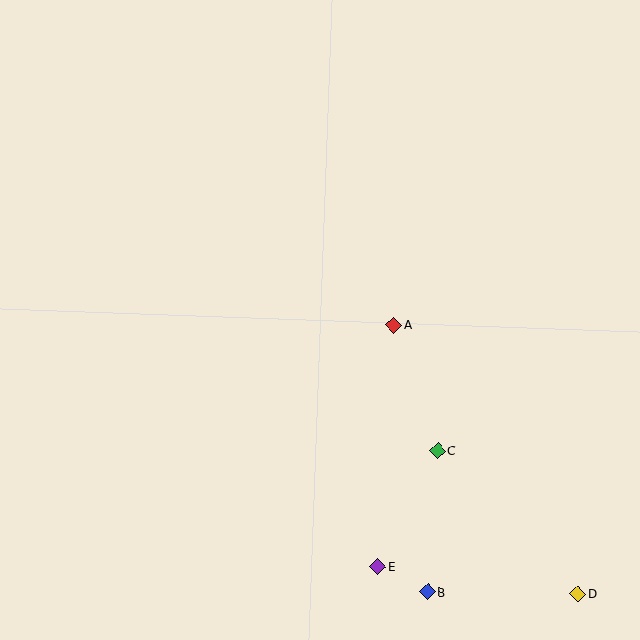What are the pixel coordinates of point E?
Point E is at (378, 567).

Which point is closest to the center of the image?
Point A at (394, 325) is closest to the center.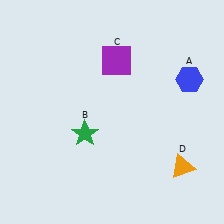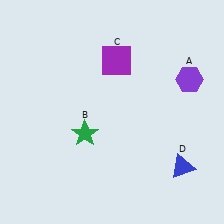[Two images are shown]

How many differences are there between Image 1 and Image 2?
There are 2 differences between the two images.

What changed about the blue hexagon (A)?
In Image 1, A is blue. In Image 2, it changed to purple.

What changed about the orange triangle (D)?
In Image 1, D is orange. In Image 2, it changed to blue.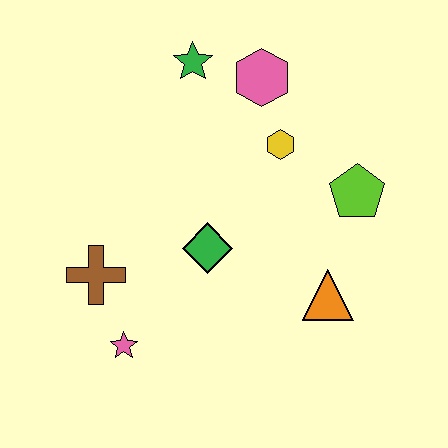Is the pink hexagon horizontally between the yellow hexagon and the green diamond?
Yes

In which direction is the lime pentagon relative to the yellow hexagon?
The lime pentagon is to the right of the yellow hexagon.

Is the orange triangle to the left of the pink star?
No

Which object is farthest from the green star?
The pink star is farthest from the green star.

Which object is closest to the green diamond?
The brown cross is closest to the green diamond.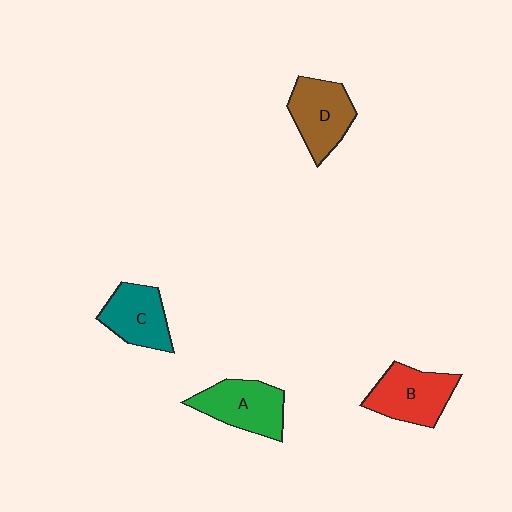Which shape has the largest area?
Shape A (green).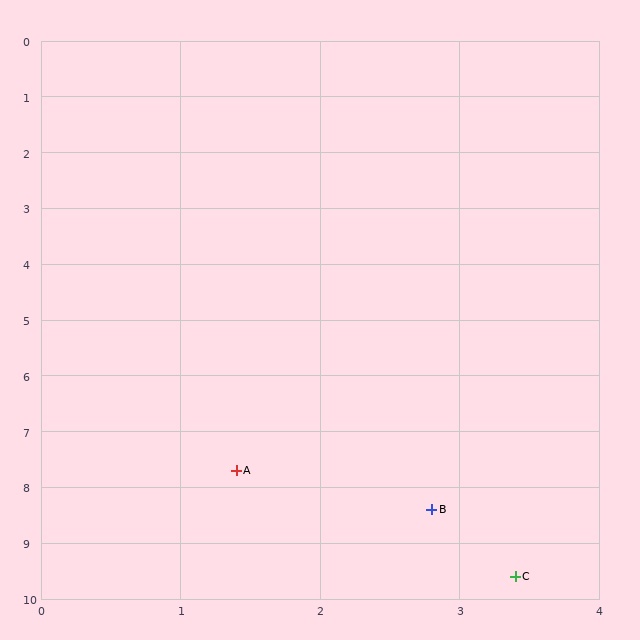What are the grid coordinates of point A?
Point A is at approximately (1.4, 7.7).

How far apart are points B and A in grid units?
Points B and A are about 1.6 grid units apart.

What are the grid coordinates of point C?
Point C is at approximately (3.4, 9.6).